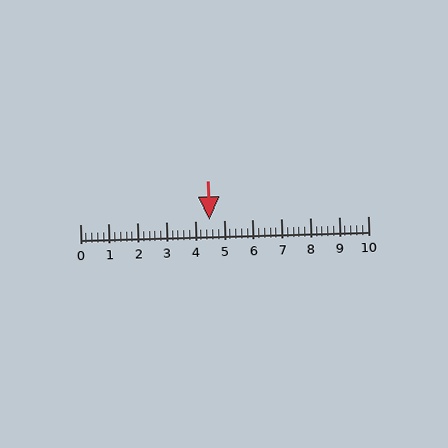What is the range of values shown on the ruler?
The ruler shows values from 0 to 10.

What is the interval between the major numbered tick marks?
The major tick marks are spaced 1 units apart.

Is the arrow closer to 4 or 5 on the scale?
The arrow is closer to 5.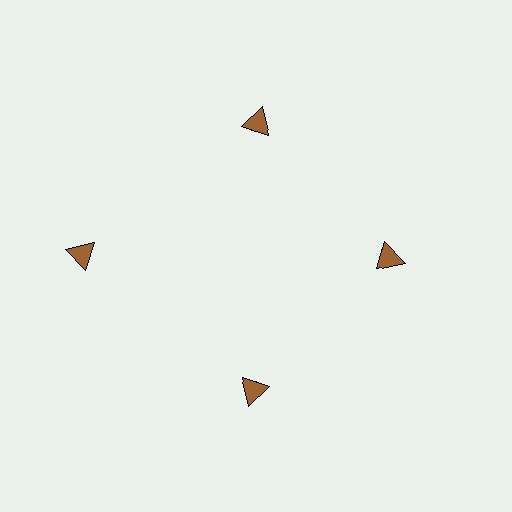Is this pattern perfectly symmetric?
No. The 4 brown triangles are arranged in a ring, but one element near the 9 o'clock position is pushed outward from the center, breaking the 4-fold rotational symmetry.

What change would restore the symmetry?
The symmetry would be restored by moving it inward, back onto the ring so that all 4 triangles sit at equal angles and equal distance from the center.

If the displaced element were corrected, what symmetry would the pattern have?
It would have 4-fold rotational symmetry — the pattern would map onto itself every 90 degrees.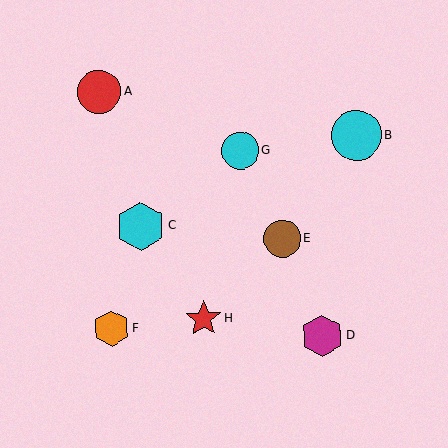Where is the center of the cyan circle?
The center of the cyan circle is at (240, 151).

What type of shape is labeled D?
Shape D is a magenta hexagon.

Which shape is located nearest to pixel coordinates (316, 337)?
The magenta hexagon (labeled D) at (322, 336) is nearest to that location.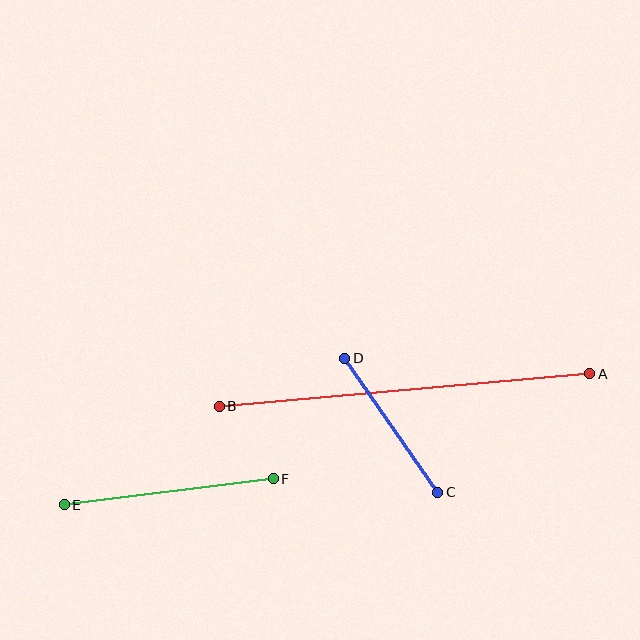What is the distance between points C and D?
The distance is approximately 163 pixels.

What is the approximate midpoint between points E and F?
The midpoint is at approximately (169, 492) pixels.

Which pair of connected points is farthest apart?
Points A and B are farthest apart.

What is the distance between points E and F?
The distance is approximately 210 pixels.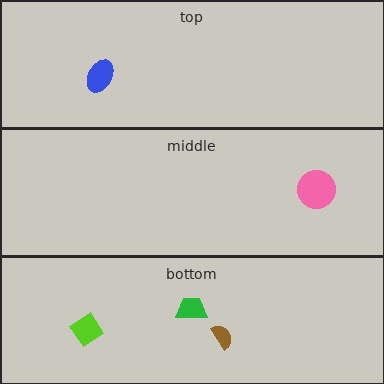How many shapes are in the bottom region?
3.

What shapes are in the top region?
The blue ellipse.